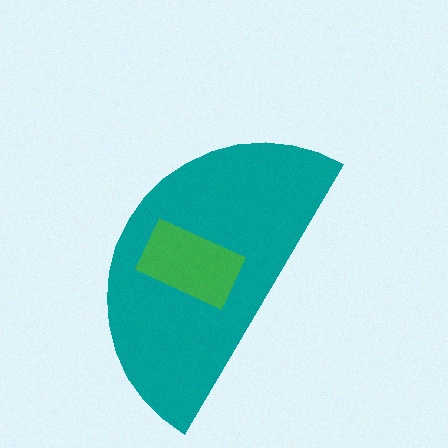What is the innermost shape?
The green rectangle.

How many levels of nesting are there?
2.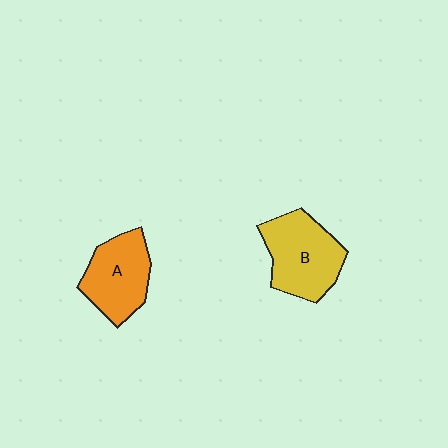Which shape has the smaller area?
Shape A (orange).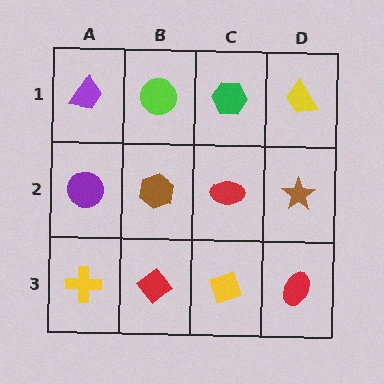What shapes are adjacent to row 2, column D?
A yellow trapezoid (row 1, column D), a red ellipse (row 3, column D), a red ellipse (row 2, column C).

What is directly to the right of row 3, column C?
A red ellipse.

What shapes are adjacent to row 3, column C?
A red ellipse (row 2, column C), a red diamond (row 3, column B), a red ellipse (row 3, column D).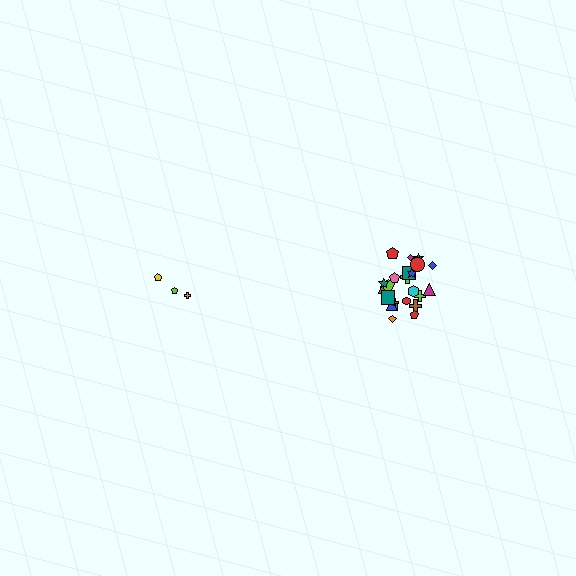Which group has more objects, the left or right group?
The right group.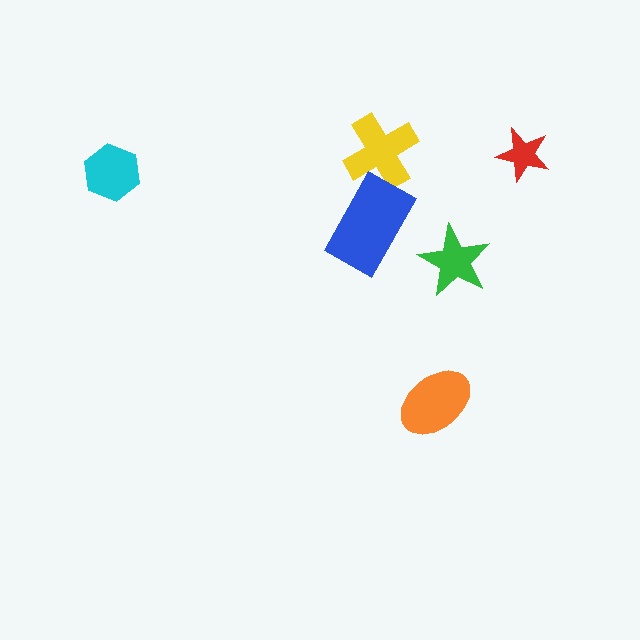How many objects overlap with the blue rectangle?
1 object overlaps with the blue rectangle.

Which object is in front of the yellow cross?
The blue rectangle is in front of the yellow cross.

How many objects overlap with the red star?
0 objects overlap with the red star.